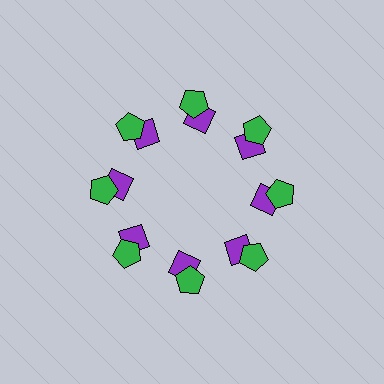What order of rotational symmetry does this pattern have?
This pattern has 8-fold rotational symmetry.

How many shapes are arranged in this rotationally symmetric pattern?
There are 16 shapes, arranged in 8 groups of 2.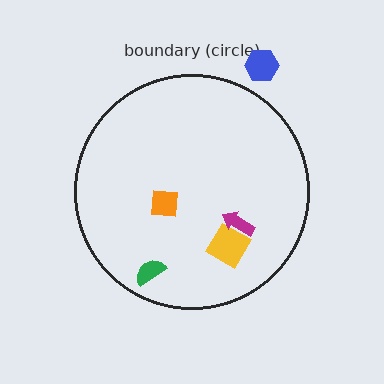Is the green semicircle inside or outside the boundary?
Inside.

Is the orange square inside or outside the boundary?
Inside.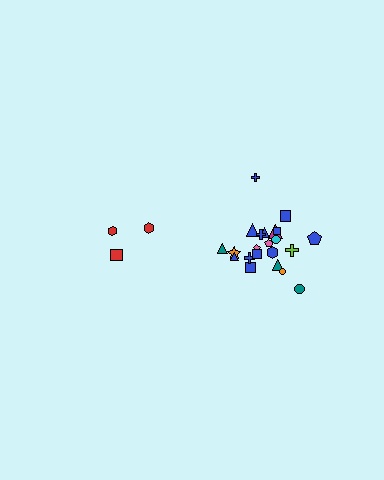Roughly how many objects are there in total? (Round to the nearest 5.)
Roughly 25 objects in total.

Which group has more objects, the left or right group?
The right group.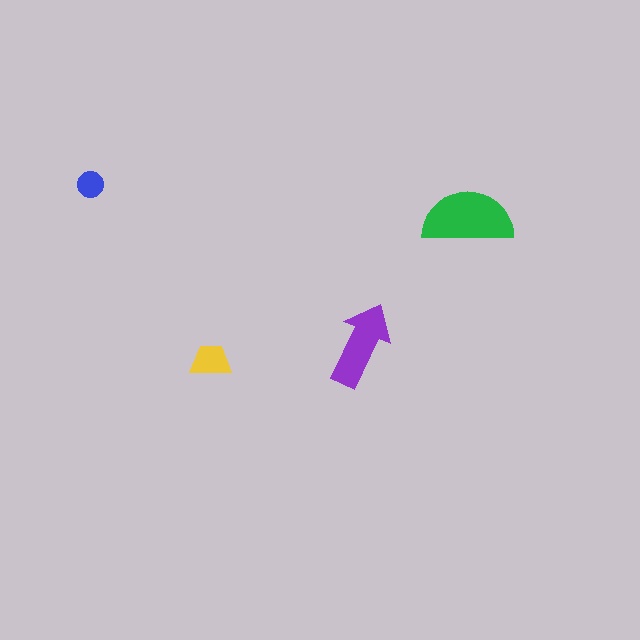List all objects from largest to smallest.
The green semicircle, the purple arrow, the yellow trapezoid, the blue circle.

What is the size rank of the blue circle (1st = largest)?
4th.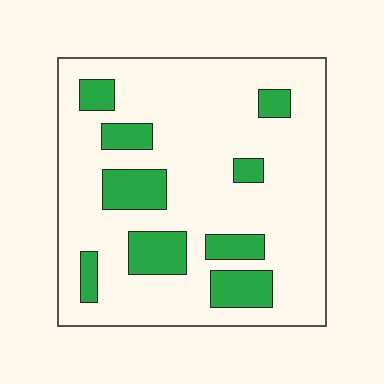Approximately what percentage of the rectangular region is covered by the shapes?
Approximately 20%.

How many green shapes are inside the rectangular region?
9.